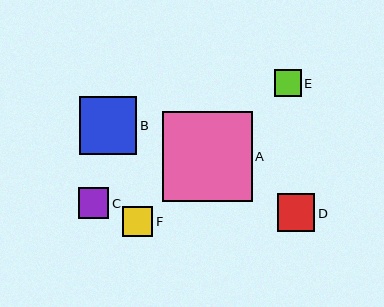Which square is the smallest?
Square E is the smallest with a size of approximately 27 pixels.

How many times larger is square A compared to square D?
Square A is approximately 2.4 times the size of square D.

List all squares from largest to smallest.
From largest to smallest: A, B, D, C, F, E.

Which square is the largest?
Square A is the largest with a size of approximately 90 pixels.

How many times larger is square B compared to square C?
Square B is approximately 1.9 times the size of square C.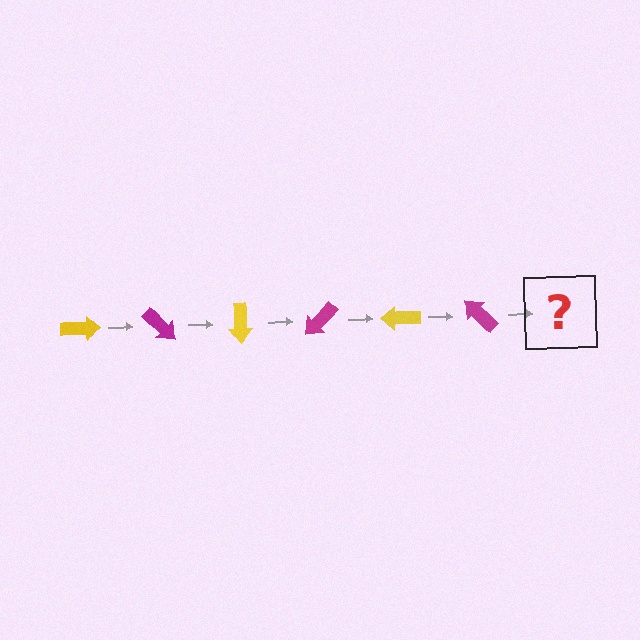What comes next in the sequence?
The next element should be a yellow arrow, rotated 270 degrees from the start.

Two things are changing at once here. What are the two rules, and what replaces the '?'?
The two rules are that it rotates 45 degrees each step and the color cycles through yellow and magenta. The '?' should be a yellow arrow, rotated 270 degrees from the start.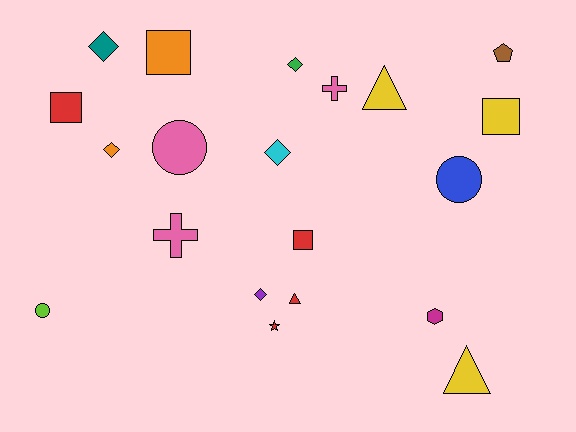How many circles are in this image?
There are 3 circles.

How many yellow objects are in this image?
There are 3 yellow objects.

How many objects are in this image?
There are 20 objects.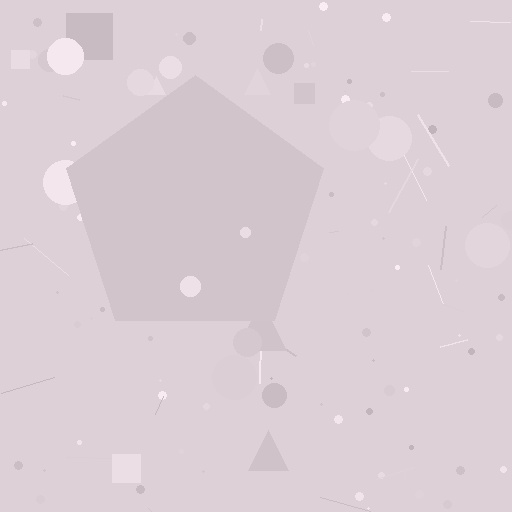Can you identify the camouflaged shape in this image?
The camouflaged shape is a pentagon.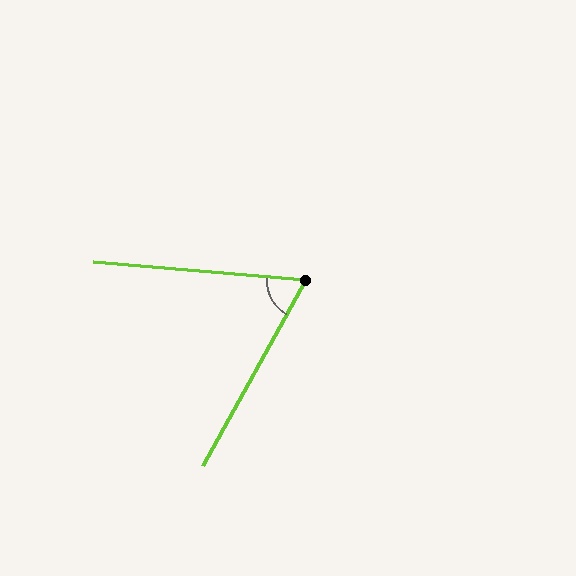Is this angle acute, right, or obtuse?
It is acute.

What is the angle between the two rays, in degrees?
Approximately 66 degrees.